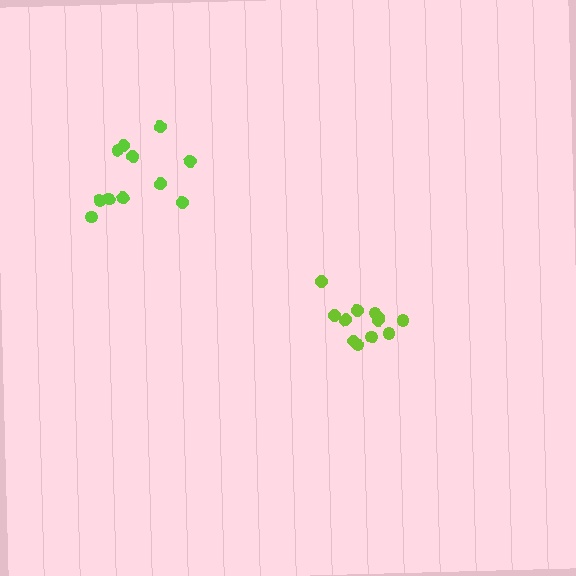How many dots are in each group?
Group 1: 11 dots, Group 2: 12 dots (23 total).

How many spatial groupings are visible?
There are 2 spatial groupings.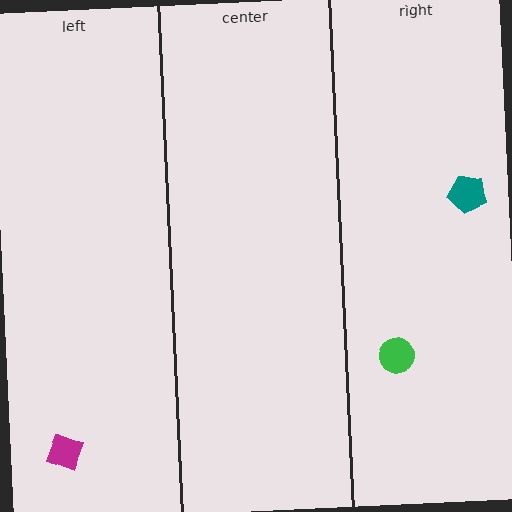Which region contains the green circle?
The right region.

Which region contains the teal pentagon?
The right region.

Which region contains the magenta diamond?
The left region.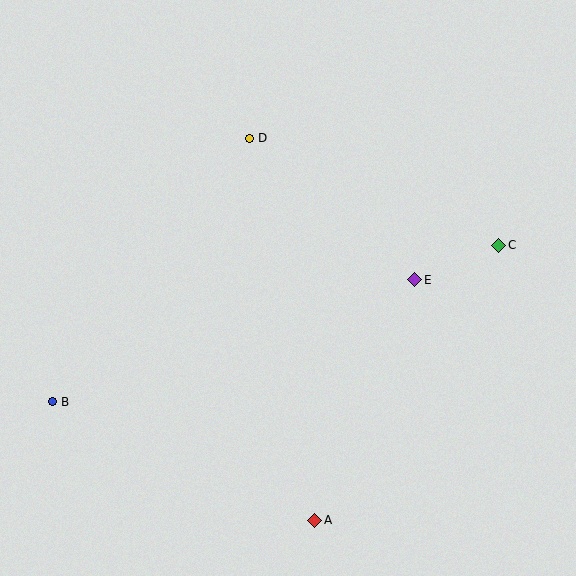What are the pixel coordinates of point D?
Point D is at (249, 138).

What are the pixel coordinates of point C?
Point C is at (499, 245).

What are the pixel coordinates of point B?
Point B is at (52, 402).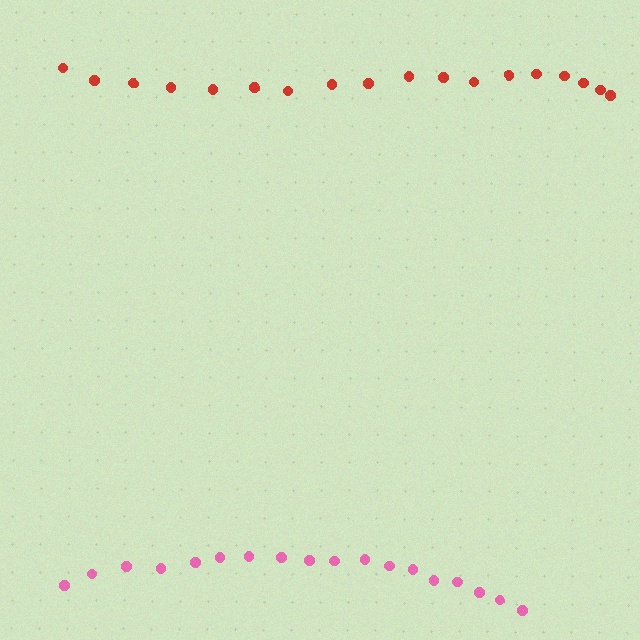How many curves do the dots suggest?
There are 2 distinct paths.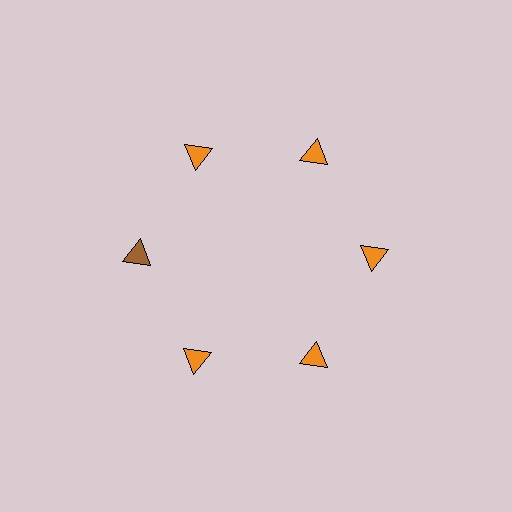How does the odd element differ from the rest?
It has a different color: brown instead of orange.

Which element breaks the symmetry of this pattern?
The brown triangle at roughly the 9 o'clock position breaks the symmetry. All other shapes are orange triangles.